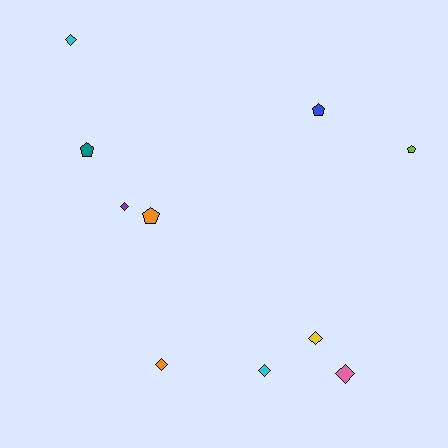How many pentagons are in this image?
There are 4 pentagons.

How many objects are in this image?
There are 10 objects.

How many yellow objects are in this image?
There is 1 yellow object.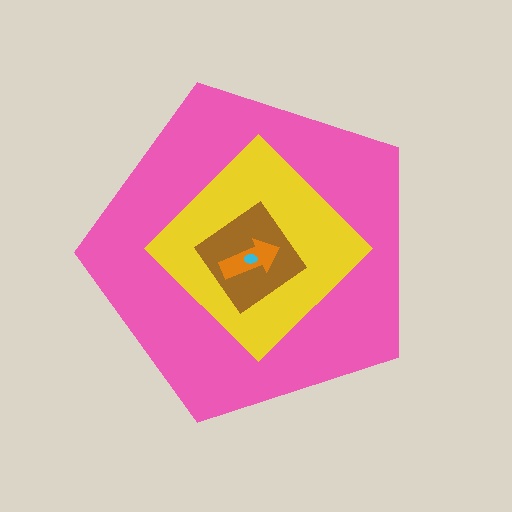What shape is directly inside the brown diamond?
The orange arrow.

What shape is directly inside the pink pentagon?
The yellow diamond.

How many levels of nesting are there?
5.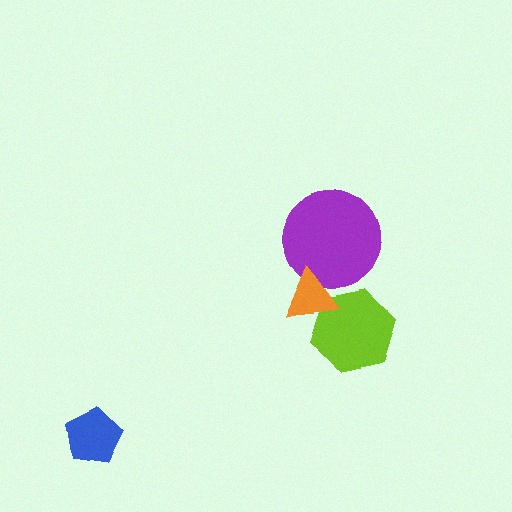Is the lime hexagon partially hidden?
Yes, it is partially covered by another shape.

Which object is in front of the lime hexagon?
The orange triangle is in front of the lime hexagon.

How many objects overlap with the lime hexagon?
1 object overlaps with the lime hexagon.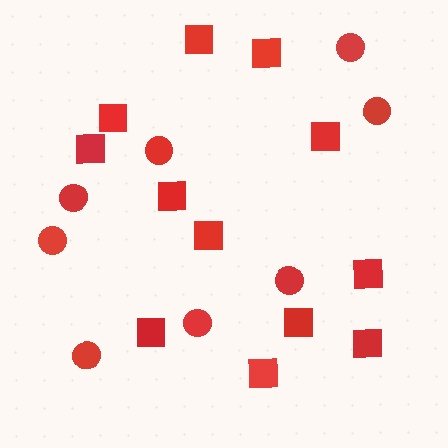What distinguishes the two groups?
There are 2 groups: one group of circles (8) and one group of squares (12).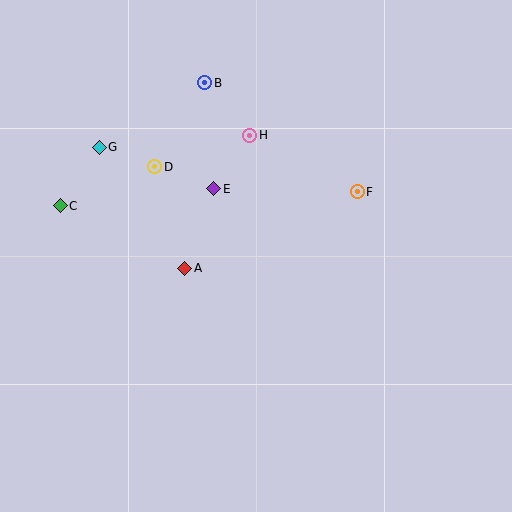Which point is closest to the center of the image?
Point A at (185, 268) is closest to the center.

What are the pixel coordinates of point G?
Point G is at (99, 147).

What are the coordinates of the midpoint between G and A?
The midpoint between G and A is at (142, 208).